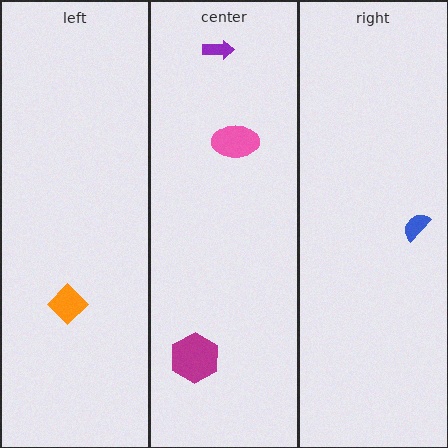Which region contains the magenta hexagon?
The center region.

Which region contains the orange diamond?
The left region.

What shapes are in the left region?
The orange diamond.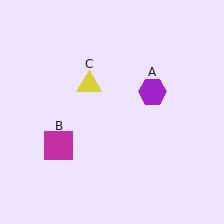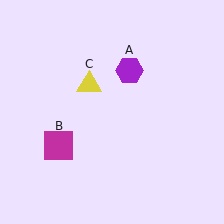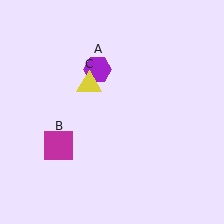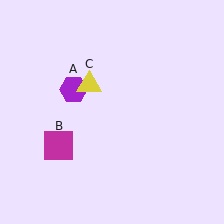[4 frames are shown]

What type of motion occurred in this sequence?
The purple hexagon (object A) rotated counterclockwise around the center of the scene.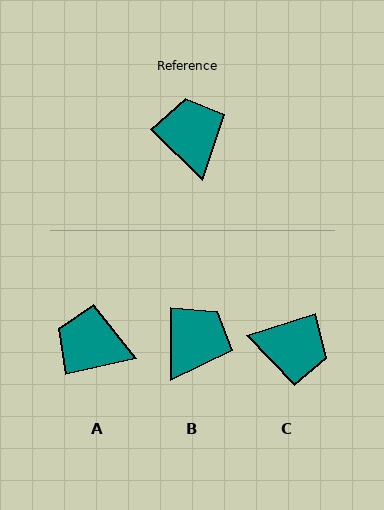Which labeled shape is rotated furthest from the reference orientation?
C, about 118 degrees away.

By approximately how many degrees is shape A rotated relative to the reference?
Approximately 57 degrees counter-clockwise.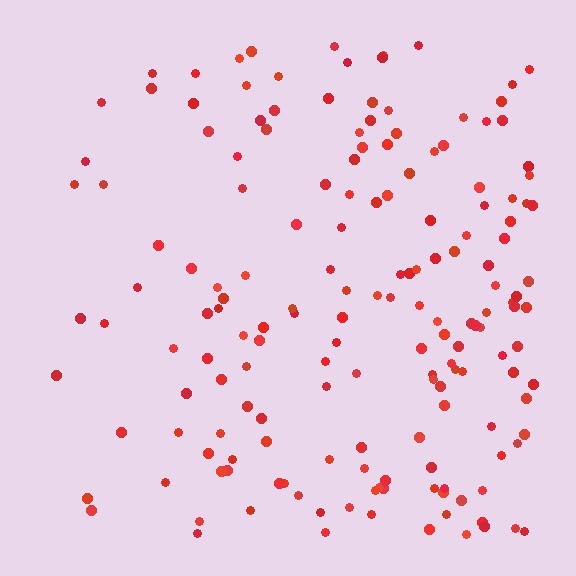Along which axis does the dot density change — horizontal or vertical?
Horizontal.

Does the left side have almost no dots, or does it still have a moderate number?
Still a moderate number, just noticeably fewer than the right.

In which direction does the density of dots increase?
From left to right, with the right side densest.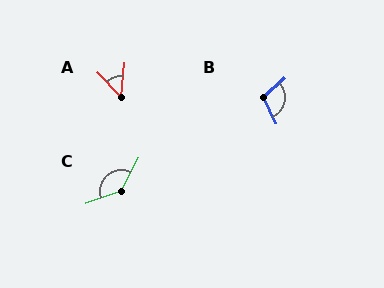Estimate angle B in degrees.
Approximately 105 degrees.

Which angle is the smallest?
A, at approximately 49 degrees.